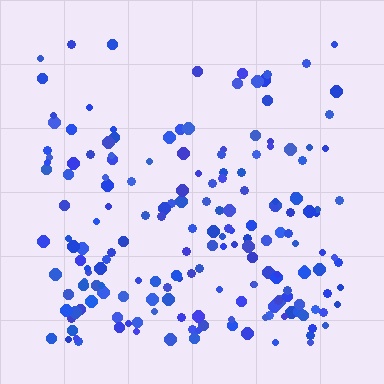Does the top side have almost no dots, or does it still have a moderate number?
Still a moderate number, just noticeably fewer than the bottom.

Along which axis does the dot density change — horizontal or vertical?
Vertical.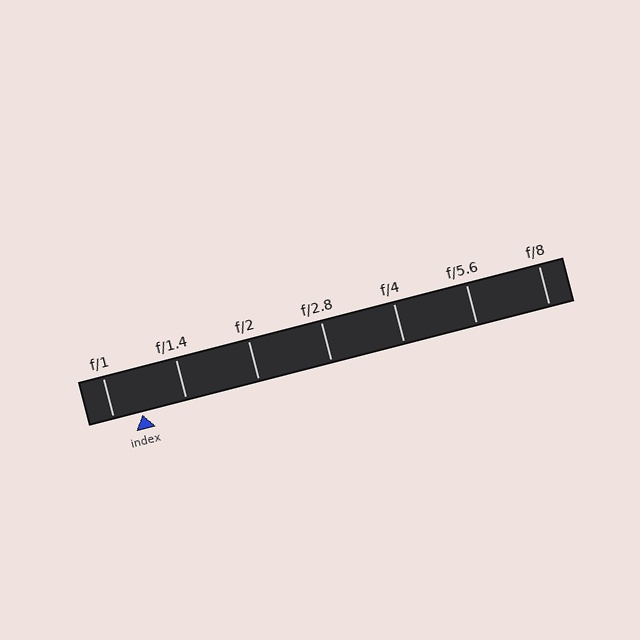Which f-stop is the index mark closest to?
The index mark is closest to f/1.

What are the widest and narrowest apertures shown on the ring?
The widest aperture shown is f/1 and the narrowest is f/8.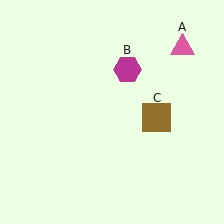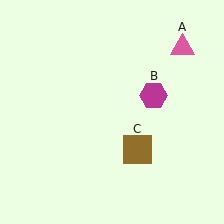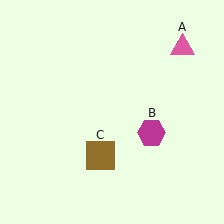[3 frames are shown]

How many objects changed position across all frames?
2 objects changed position: magenta hexagon (object B), brown square (object C).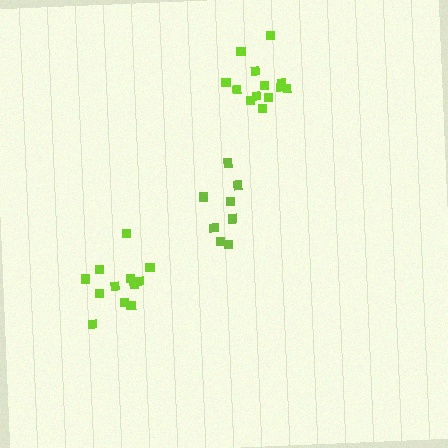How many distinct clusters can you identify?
There are 3 distinct clusters.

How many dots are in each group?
Group 1: 13 dots, Group 2: 12 dots, Group 3: 8 dots (33 total).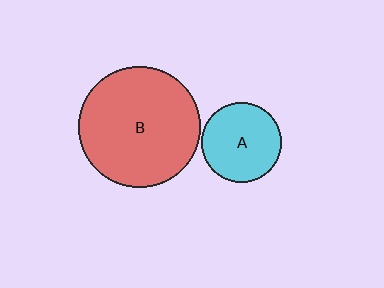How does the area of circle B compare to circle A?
Approximately 2.3 times.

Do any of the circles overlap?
No, none of the circles overlap.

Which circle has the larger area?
Circle B (red).